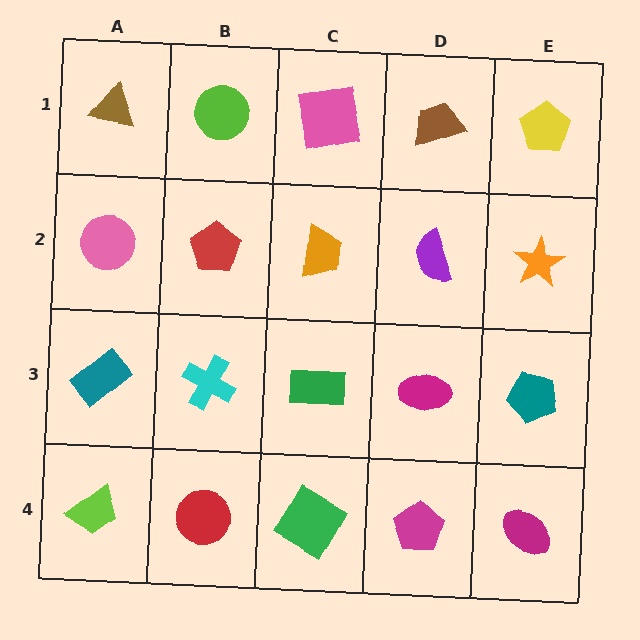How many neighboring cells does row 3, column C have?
4.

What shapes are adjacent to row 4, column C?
A green rectangle (row 3, column C), a red circle (row 4, column B), a magenta pentagon (row 4, column D).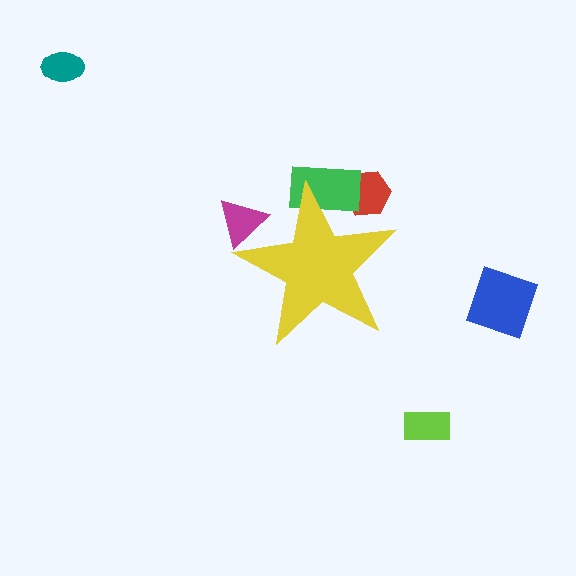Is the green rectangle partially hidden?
Yes, the green rectangle is partially hidden behind the yellow star.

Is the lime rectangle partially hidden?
No, the lime rectangle is fully visible.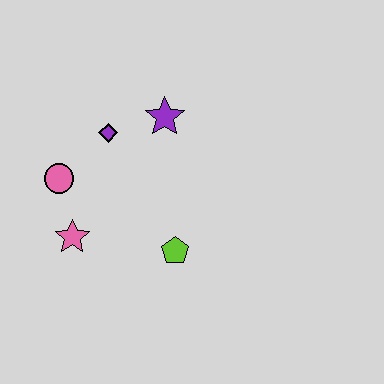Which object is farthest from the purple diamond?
The lime pentagon is farthest from the purple diamond.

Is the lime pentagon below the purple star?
Yes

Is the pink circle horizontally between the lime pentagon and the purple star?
No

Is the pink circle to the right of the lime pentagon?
No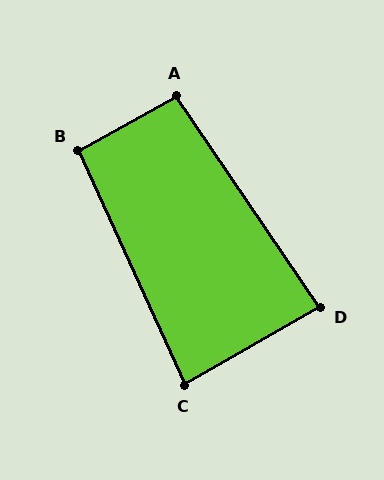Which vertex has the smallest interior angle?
C, at approximately 85 degrees.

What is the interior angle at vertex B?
Approximately 95 degrees (approximately right).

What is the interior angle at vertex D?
Approximately 85 degrees (approximately right).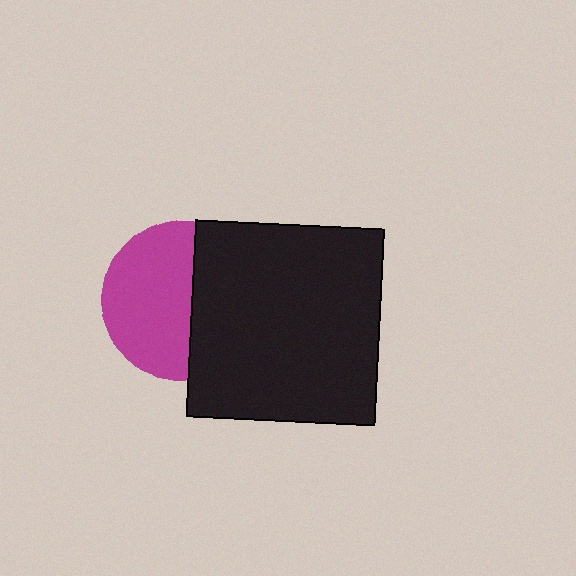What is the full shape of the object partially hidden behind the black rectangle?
The partially hidden object is a magenta circle.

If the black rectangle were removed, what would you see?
You would see the complete magenta circle.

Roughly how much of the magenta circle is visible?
About half of it is visible (roughly 58%).